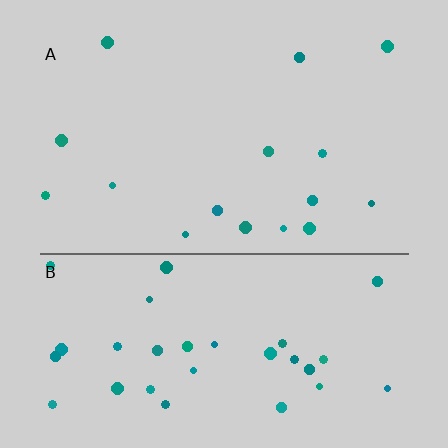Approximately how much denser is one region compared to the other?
Approximately 2.1× — region B over region A.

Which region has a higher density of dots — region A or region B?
B (the bottom).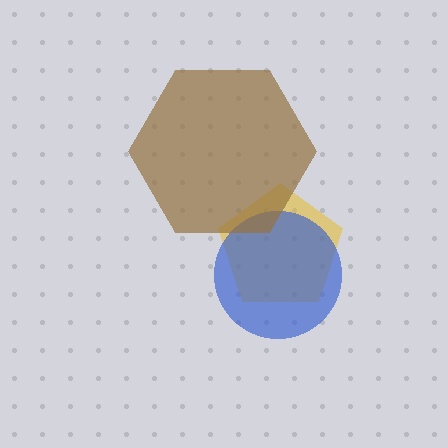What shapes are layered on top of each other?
The layered shapes are: a yellow pentagon, a blue circle, a brown hexagon.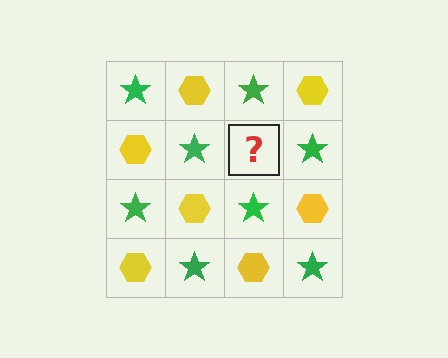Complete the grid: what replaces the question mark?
The question mark should be replaced with a yellow hexagon.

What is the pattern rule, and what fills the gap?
The rule is that it alternates green star and yellow hexagon in a checkerboard pattern. The gap should be filled with a yellow hexagon.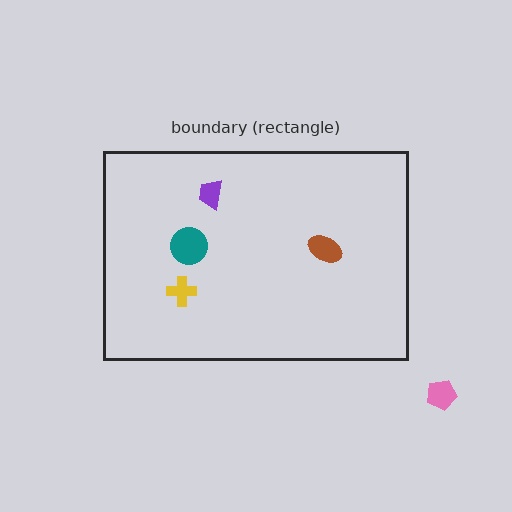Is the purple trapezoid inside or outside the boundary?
Inside.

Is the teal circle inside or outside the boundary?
Inside.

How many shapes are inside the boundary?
4 inside, 1 outside.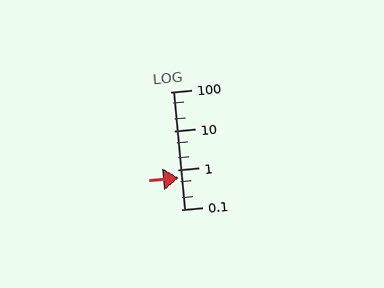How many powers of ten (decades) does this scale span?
The scale spans 3 decades, from 0.1 to 100.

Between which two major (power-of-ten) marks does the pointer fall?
The pointer is between 0.1 and 1.